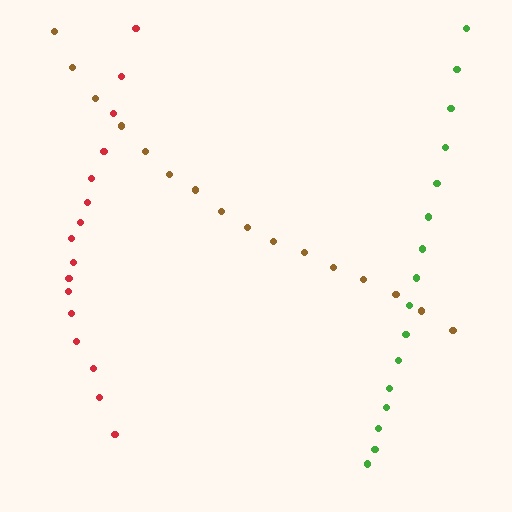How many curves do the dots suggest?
There are 3 distinct paths.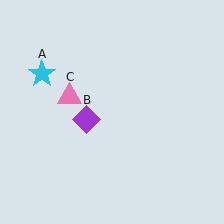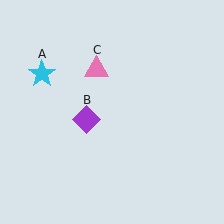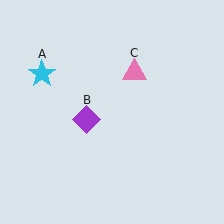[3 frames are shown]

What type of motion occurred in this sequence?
The pink triangle (object C) rotated clockwise around the center of the scene.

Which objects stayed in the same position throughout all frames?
Cyan star (object A) and purple diamond (object B) remained stationary.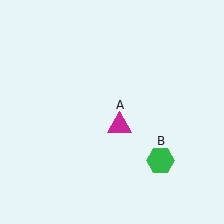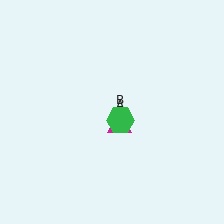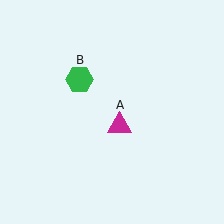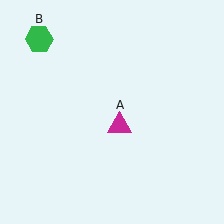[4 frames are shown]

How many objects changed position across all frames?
1 object changed position: green hexagon (object B).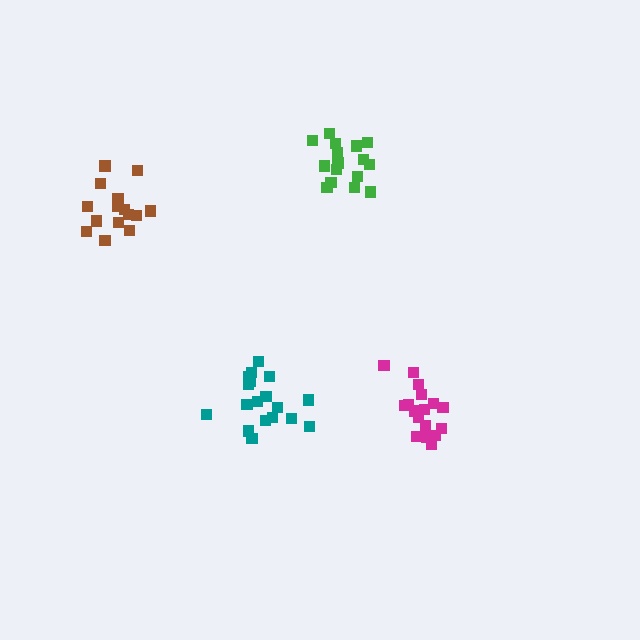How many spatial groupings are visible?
There are 4 spatial groupings.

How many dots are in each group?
Group 1: 15 dots, Group 2: 17 dots, Group 3: 18 dots, Group 4: 18 dots (68 total).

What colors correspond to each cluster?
The clusters are colored: brown, green, magenta, teal.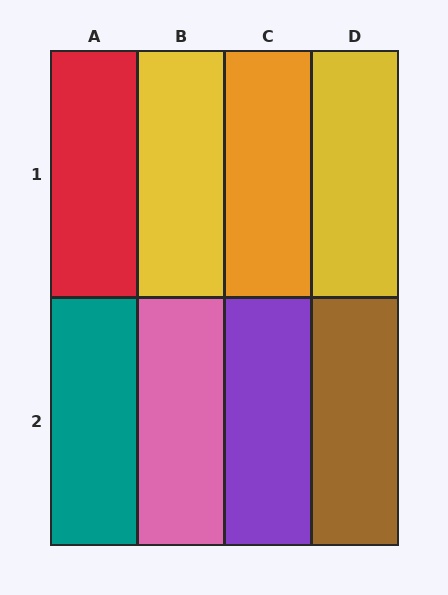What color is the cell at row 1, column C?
Orange.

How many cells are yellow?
2 cells are yellow.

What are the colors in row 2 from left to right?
Teal, pink, purple, brown.